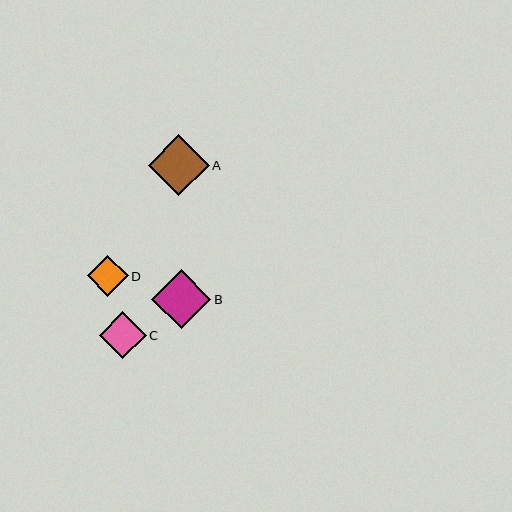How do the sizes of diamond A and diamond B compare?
Diamond A and diamond B are approximately the same size.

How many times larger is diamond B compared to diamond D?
Diamond B is approximately 1.4 times the size of diamond D.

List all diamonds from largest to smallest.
From largest to smallest: A, B, C, D.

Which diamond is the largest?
Diamond A is the largest with a size of approximately 61 pixels.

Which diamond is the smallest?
Diamond D is the smallest with a size of approximately 41 pixels.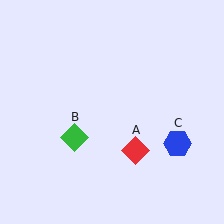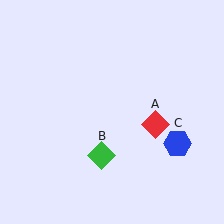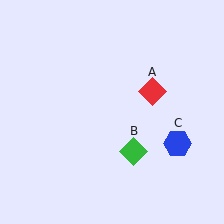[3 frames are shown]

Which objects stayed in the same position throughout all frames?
Blue hexagon (object C) remained stationary.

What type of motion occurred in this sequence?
The red diamond (object A), green diamond (object B) rotated counterclockwise around the center of the scene.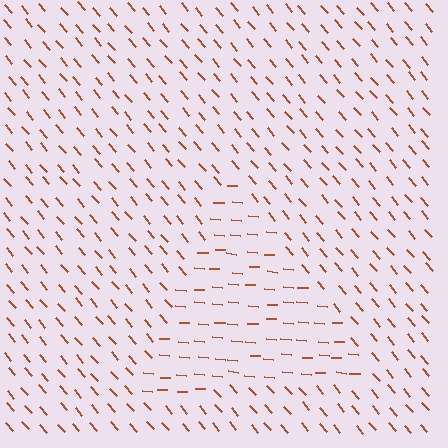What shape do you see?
I see a triangle.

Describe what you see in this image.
The image is filled with small brown line segments. A triangle region in the image has lines oriented differently from the surrounding lines, creating a visible texture boundary.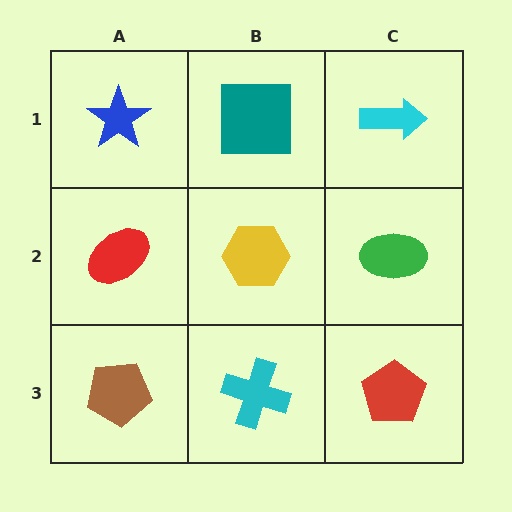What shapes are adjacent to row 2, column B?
A teal square (row 1, column B), a cyan cross (row 3, column B), a red ellipse (row 2, column A), a green ellipse (row 2, column C).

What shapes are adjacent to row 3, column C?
A green ellipse (row 2, column C), a cyan cross (row 3, column B).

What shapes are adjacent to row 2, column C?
A cyan arrow (row 1, column C), a red pentagon (row 3, column C), a yellow hexagon (row 2, column B).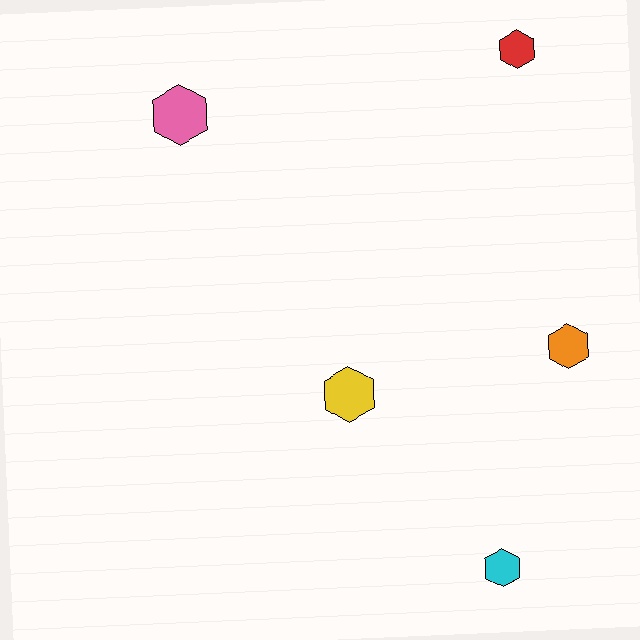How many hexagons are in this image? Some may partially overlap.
There are 5 hexagons.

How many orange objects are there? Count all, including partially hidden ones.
There is 1 orange object.